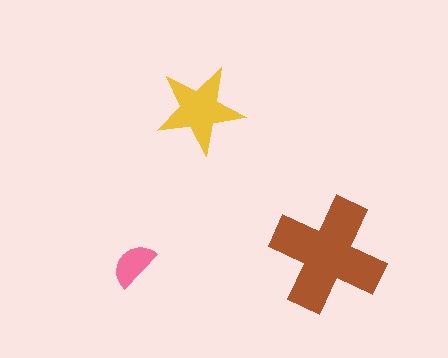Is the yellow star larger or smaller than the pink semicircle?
Larger.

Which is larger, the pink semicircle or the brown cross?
The brown cross.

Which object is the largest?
The brown cross.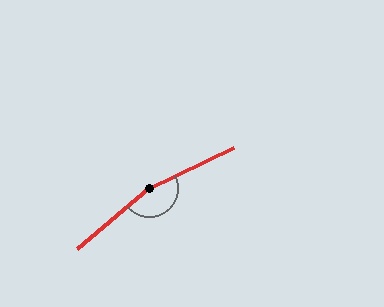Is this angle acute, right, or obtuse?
It is obtuse.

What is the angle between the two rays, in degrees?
Approximately 165 degrees.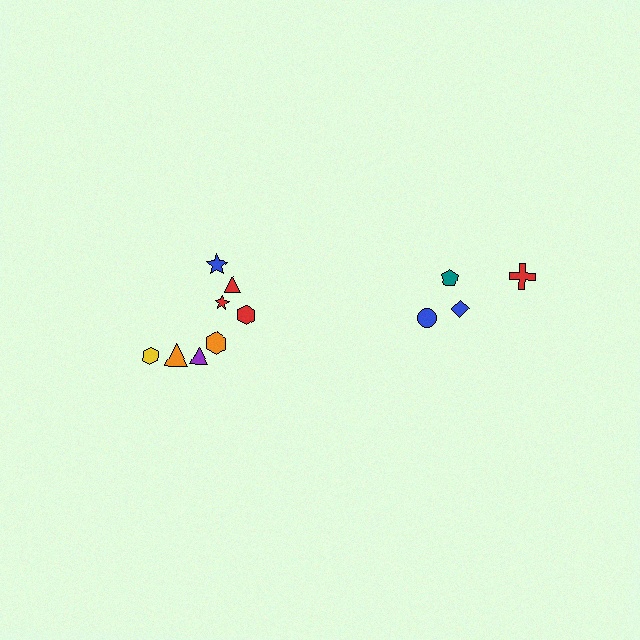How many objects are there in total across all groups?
There are 12 objects.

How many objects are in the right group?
There are 4 objects.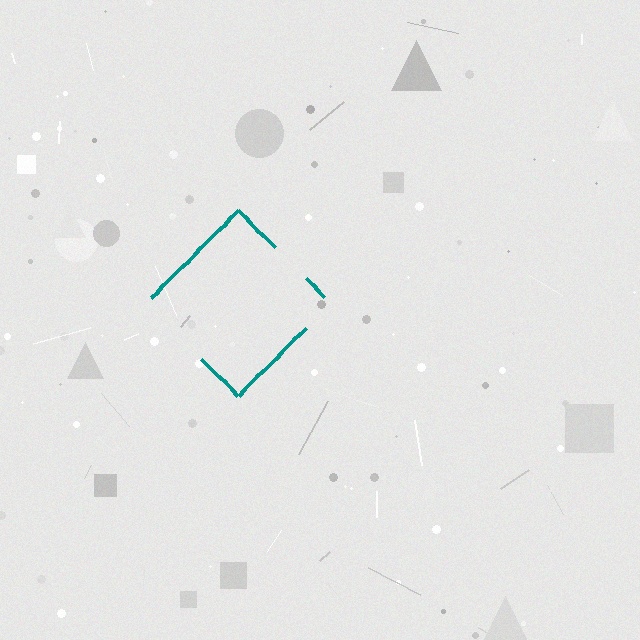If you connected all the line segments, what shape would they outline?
They would outline a diamond.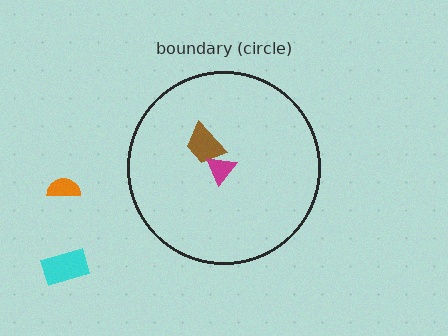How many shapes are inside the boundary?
2 inside, 2 outside.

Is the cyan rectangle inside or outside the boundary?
Outside.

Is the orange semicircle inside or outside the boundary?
Outside.